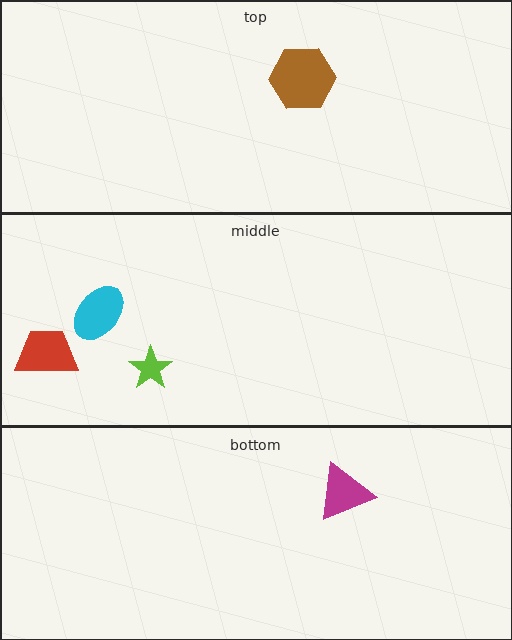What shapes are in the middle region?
The lime star, the red trapezoid, the cyan ellipse.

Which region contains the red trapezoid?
The middle region.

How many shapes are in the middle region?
3.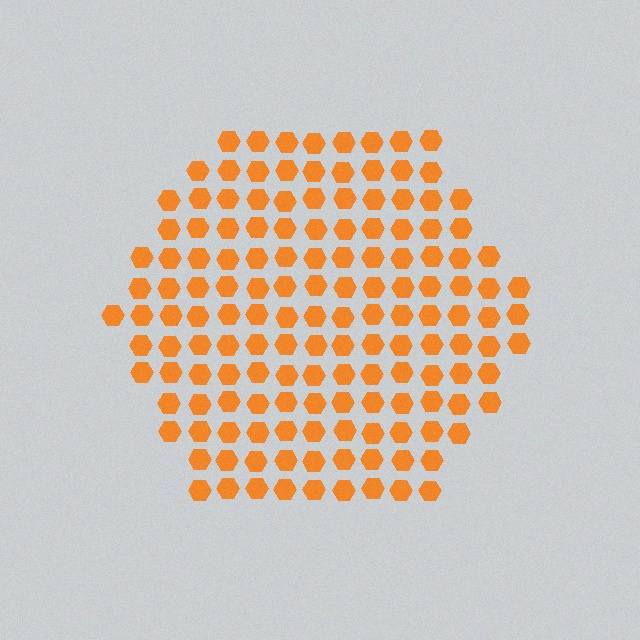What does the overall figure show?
The overall figure shows a hexagon.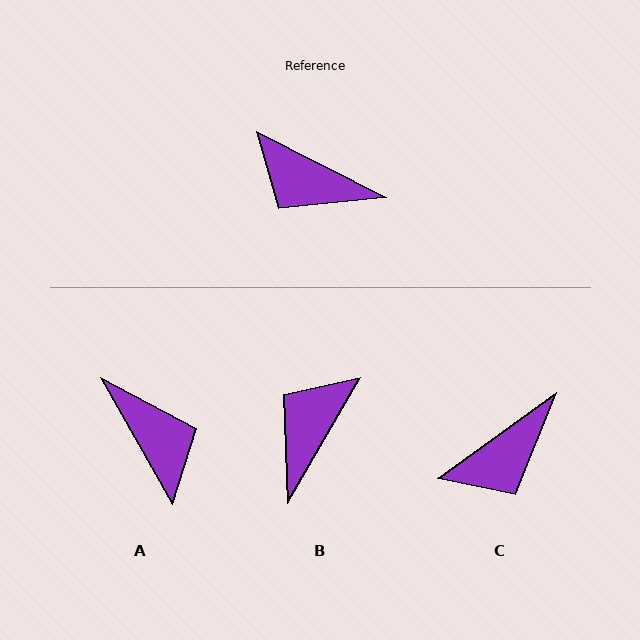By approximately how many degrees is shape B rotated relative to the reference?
Approximately 93 degrees clockwise.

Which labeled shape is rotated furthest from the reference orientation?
A, about 147 degrees away.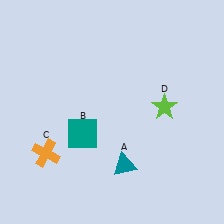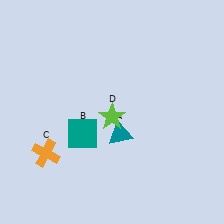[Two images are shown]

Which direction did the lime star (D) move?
The lime star (D) moved left.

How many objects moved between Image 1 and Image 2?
2 objects moved between the two images.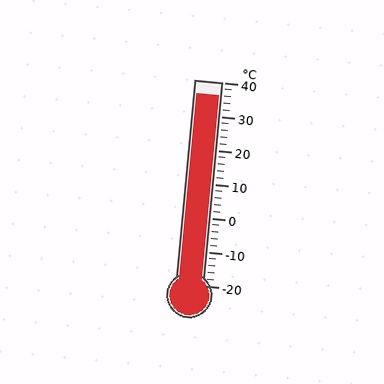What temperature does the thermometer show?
The thermometer shows approximately 36°C.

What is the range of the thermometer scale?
The thermometer scale ranges from -20°C to 40°C.